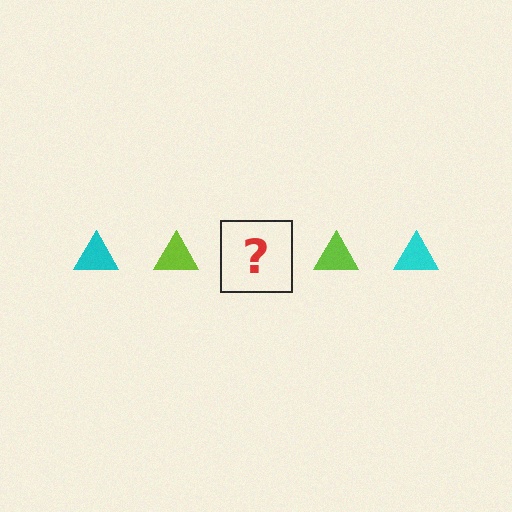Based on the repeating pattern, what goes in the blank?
The blank should be a cyan triangle.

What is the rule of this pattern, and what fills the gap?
The rule is that the pattern cycles through cyan, lime triangles. The gap should be filled with a cyan triangle.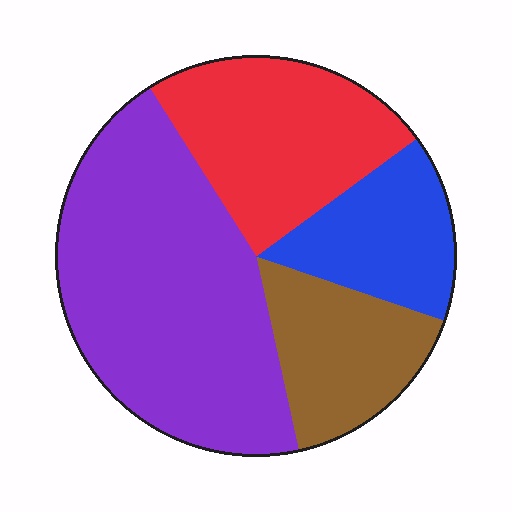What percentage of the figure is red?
Red takes up between a sixth and a third of the figure.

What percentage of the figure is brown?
Brown covers roughly 15% of the figure.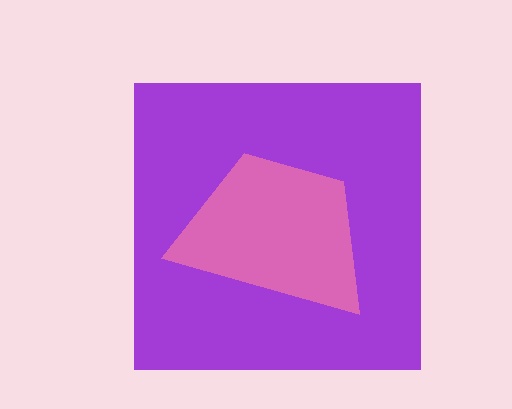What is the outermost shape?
The purple square.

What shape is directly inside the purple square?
The pink trapezoid.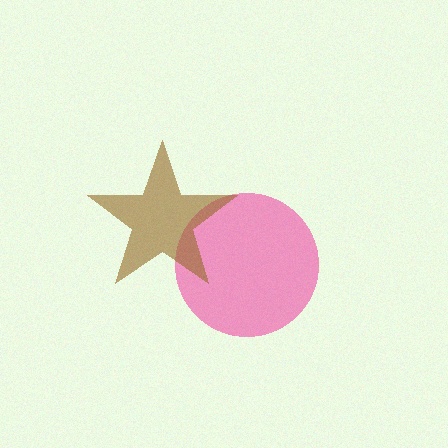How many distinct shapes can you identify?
There are 2 distinct shapes: a pink circle, a brown star.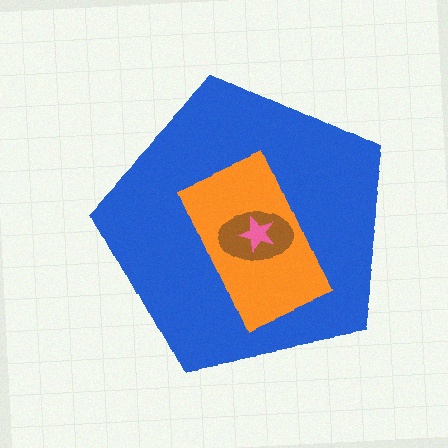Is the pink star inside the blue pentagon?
Yes.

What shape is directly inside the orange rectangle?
The brown ellipse.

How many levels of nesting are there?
4.